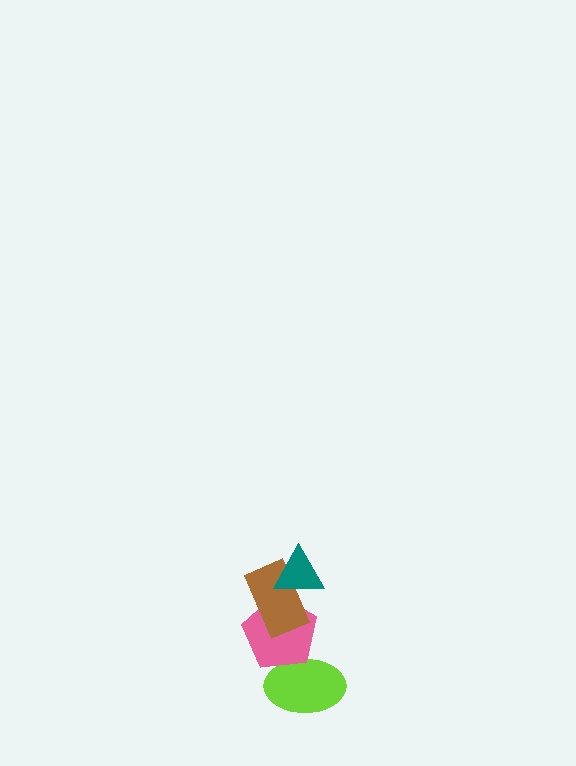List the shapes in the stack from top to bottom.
From top to bottom: the teal triangle, the brown rectangle, the pink pentagon, the lime ellipse.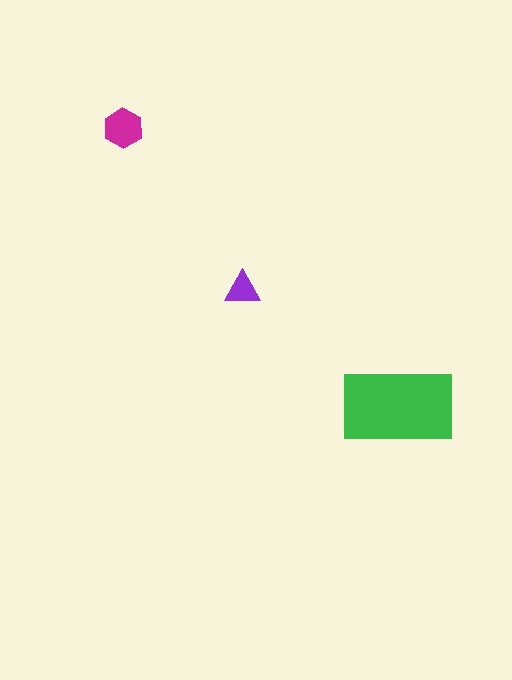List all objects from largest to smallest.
The green rectangle, the magenta hexagon, the purple triangle.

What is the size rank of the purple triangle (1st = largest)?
3rd.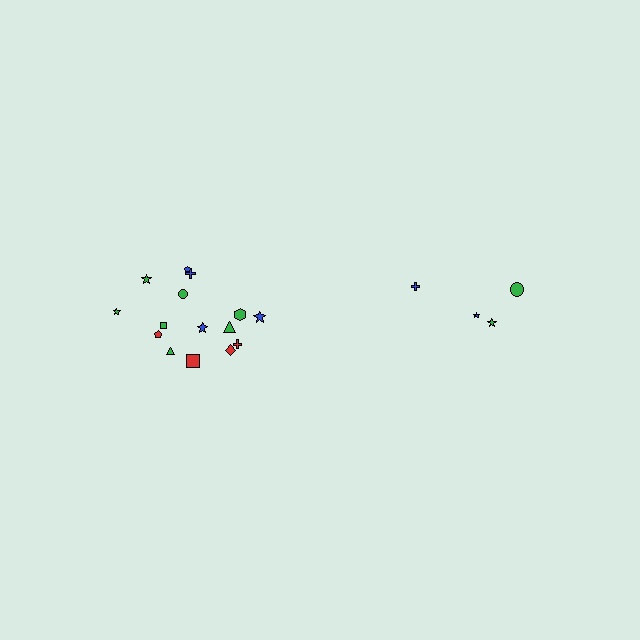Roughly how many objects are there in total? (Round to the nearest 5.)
Roughly 20 objects in total.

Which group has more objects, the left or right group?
The left group.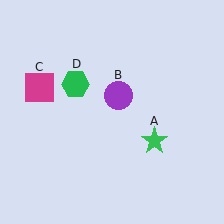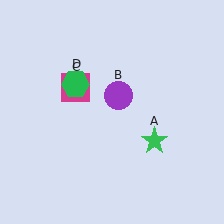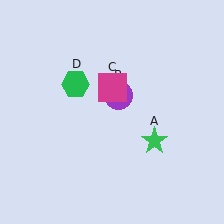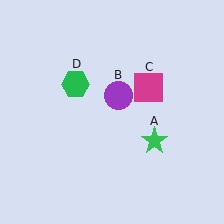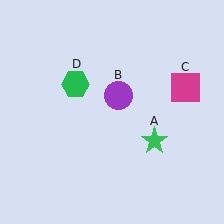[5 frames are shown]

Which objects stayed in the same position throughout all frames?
Green star (object A) and purple circle (object B) and green hexagon (object D) remained stationary.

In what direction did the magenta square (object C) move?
The magenta square (object C) moved right.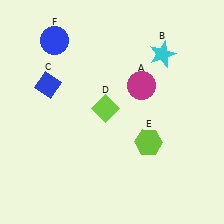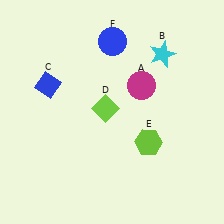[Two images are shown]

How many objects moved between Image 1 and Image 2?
1 object moved between the two images.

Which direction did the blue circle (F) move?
The blue circle (F) moved right.